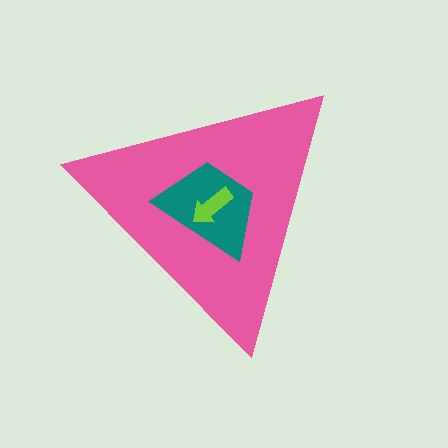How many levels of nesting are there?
3.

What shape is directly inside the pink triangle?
The teal trapezoid.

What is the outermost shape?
The pink triangle.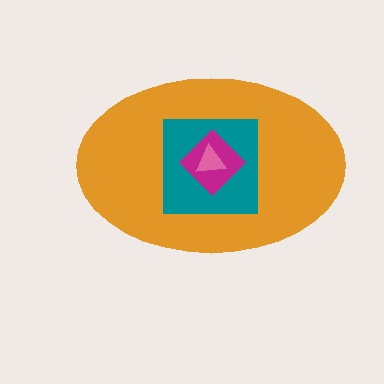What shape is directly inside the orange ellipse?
The teal square.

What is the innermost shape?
The pink triangle.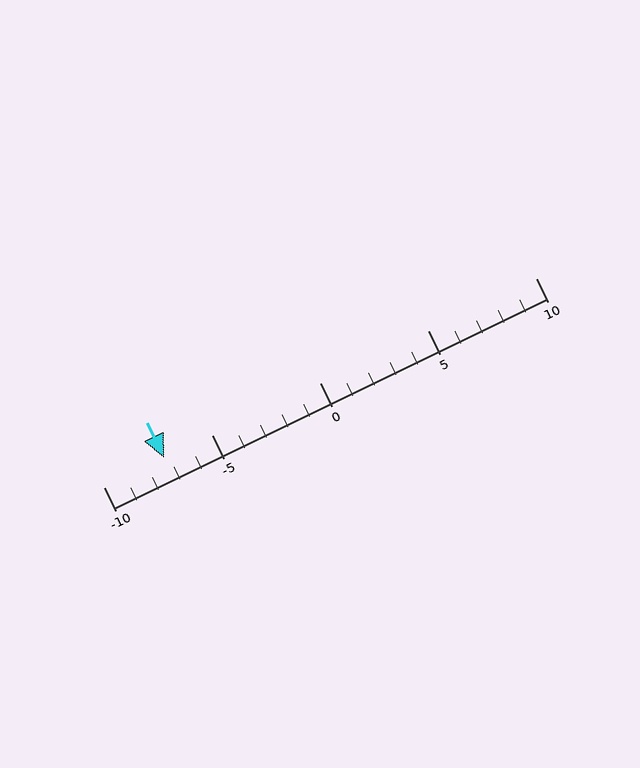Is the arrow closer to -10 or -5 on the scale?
The arrow is closer to -5.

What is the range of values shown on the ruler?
The ruler shows values from -10 to 10.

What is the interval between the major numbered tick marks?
The major tick marks are spaced 5 units apart.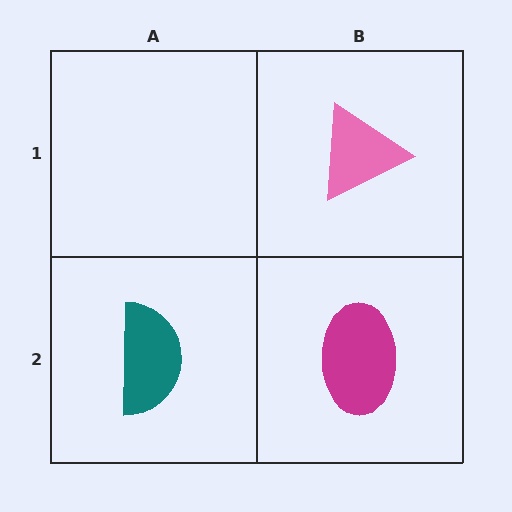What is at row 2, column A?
A teal semicircle.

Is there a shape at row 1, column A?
No, that cell is empty.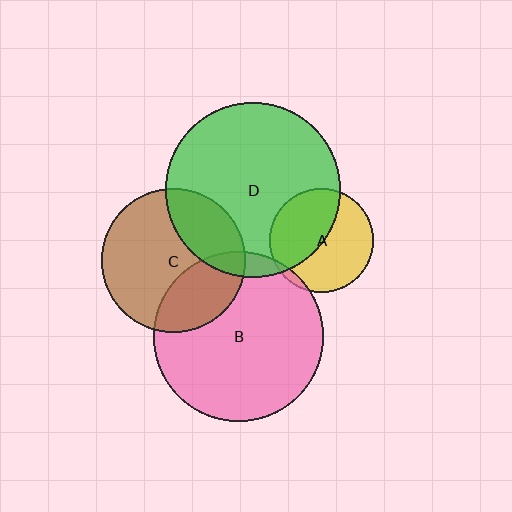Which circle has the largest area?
Circle D (green).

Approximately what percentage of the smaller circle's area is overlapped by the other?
Approximately 5%.